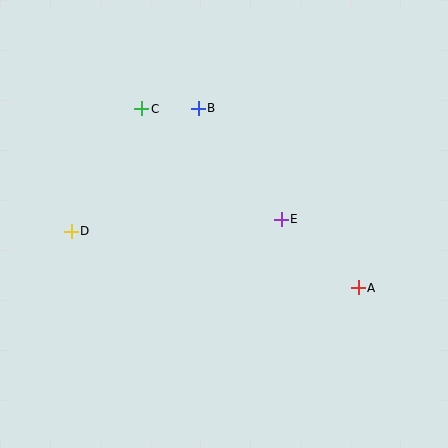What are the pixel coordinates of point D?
Point D is at (71, 231).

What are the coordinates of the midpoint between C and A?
The midpoint between C and A is at (250, 198).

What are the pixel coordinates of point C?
Point C is at (142, 109).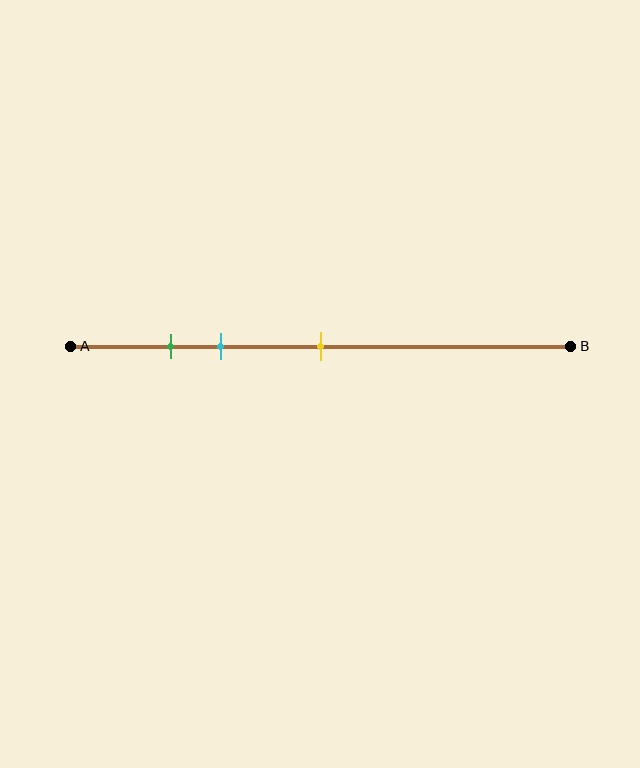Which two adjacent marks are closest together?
The green and cyan marks are the closest adjacent pair.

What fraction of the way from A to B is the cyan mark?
The cyan mark is approximately 30% (0.3) of the way from A to B.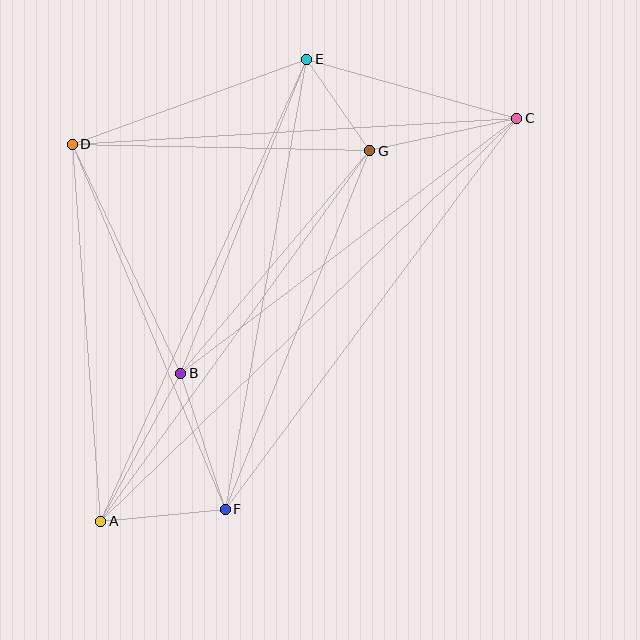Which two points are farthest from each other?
Points A and C are farthest from each other.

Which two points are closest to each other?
Points E and G are closest to each other.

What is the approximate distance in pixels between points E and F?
The distance between E and F is approximately 458 pixels.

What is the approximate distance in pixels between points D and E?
The distance between D and E is approximately 250 pixels.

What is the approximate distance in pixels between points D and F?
The distance between D and F is approximately 396 pixels.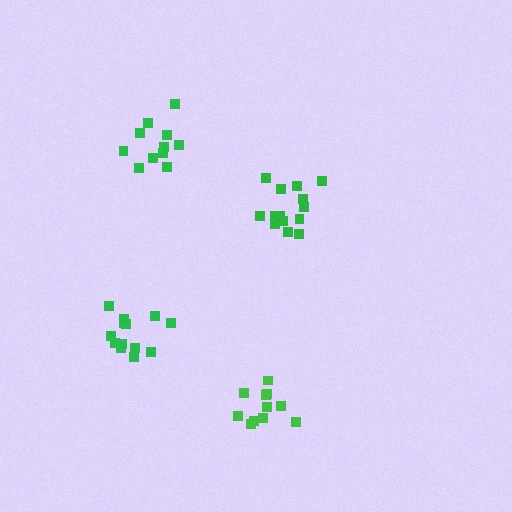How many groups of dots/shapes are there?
There are 4 groups.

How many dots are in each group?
Group 1: 14 dots, Group 2: 11 dots, Group 3: 13 dots, Group 4: 11 dots (49 total).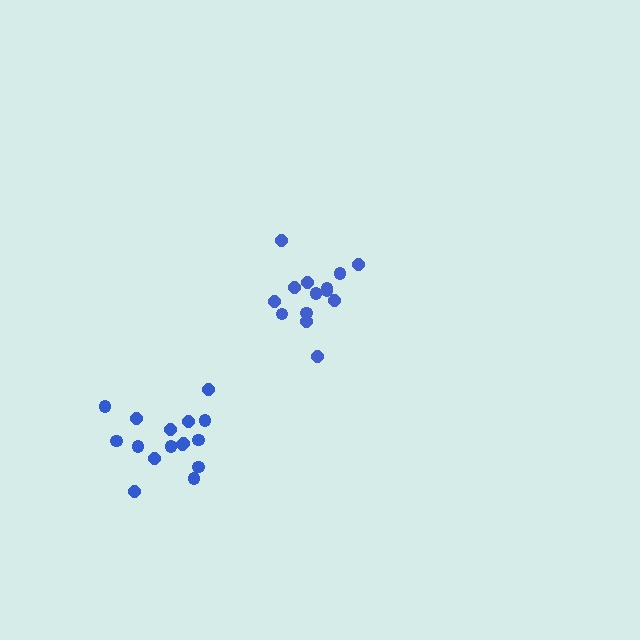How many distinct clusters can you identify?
There are 2 distinct clusters.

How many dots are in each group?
Group 1: 14 dots, Group 2: 16 dots (30 total).